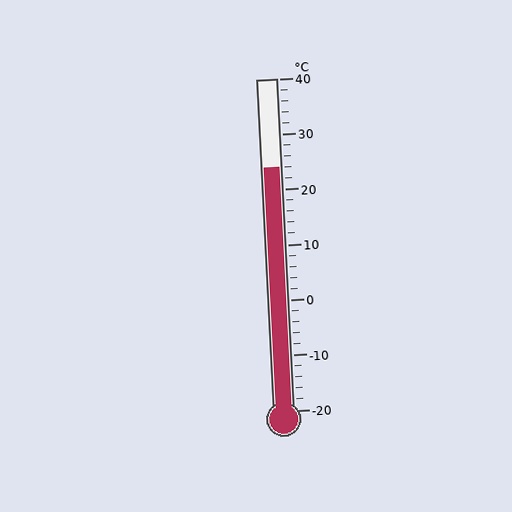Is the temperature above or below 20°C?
The temperature is above 20°C.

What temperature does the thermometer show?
The thermometer shows approximately 24°C.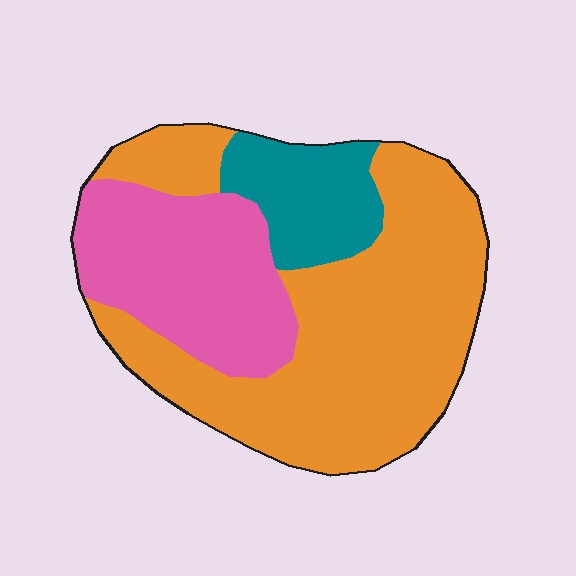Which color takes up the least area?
Teal, at roughly 15%.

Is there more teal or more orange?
Orange.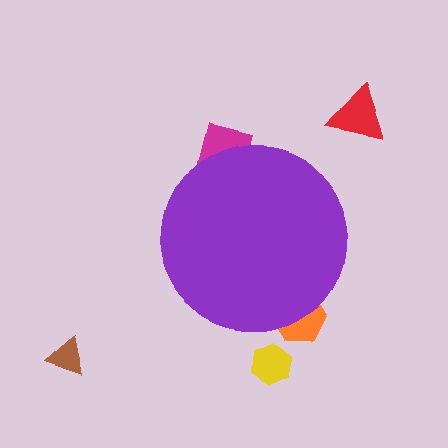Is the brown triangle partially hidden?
No, the brown triangle is fully visible.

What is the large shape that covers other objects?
A purple circle.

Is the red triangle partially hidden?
No, the red triangle is fully visible.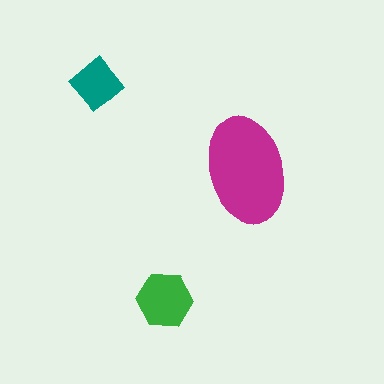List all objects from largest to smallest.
The magenta ellipse, the green hexagon, the teal diamond.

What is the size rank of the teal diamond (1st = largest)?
3rd.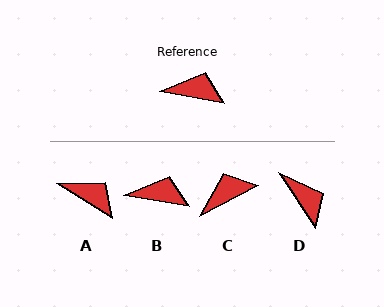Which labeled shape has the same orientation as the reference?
B.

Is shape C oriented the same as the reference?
No, it is off by about 38 degrees.